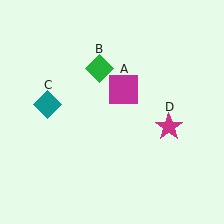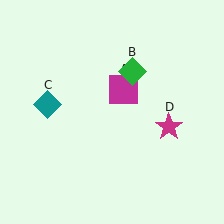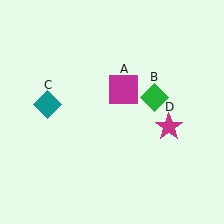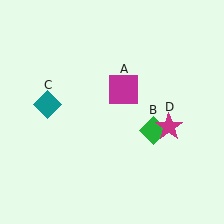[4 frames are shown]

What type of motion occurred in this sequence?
The green diamond (object B) rotated clockwise around the center of the scene.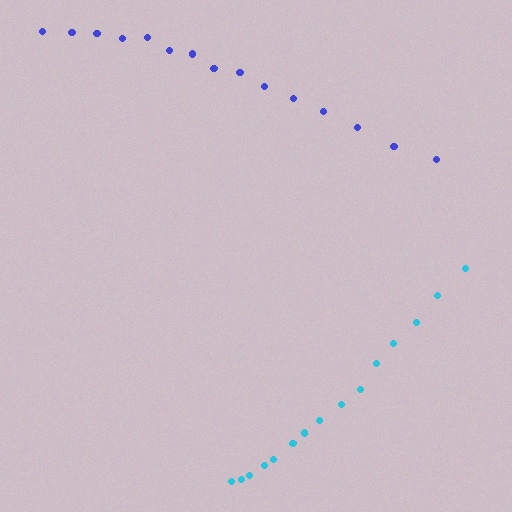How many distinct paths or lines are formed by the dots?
There are 2 distinct paths.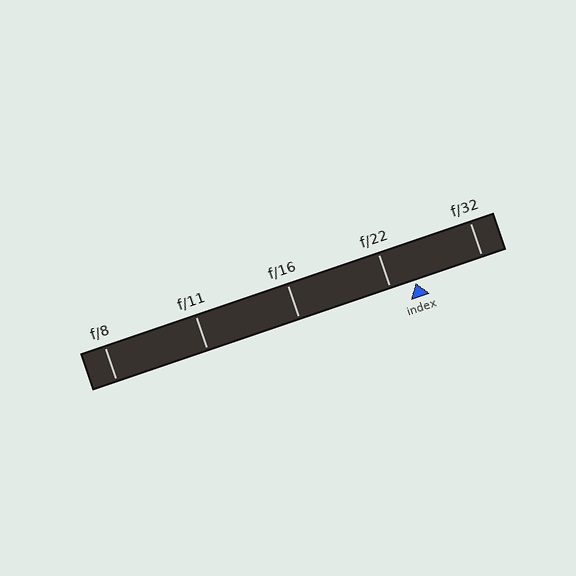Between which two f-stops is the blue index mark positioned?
The index mark is between f/22 and f/32.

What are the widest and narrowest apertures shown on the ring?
The widest aperture shown is f/8 and the narrowest is f/32.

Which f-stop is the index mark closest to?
The index mark is closest to f/22.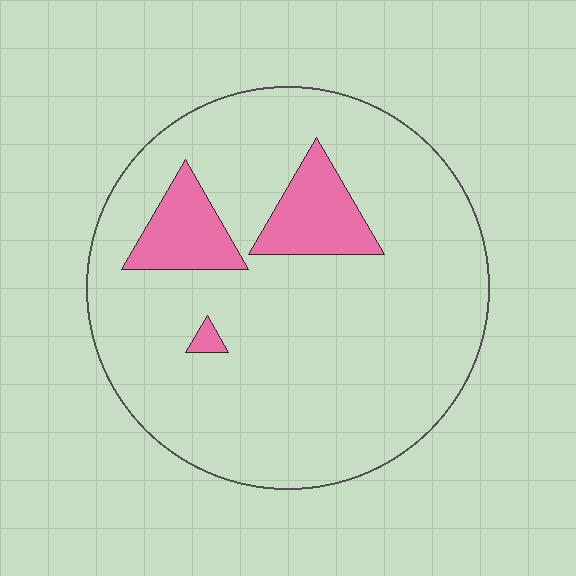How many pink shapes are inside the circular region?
3.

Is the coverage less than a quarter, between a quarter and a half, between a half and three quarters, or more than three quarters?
Less than a quarter.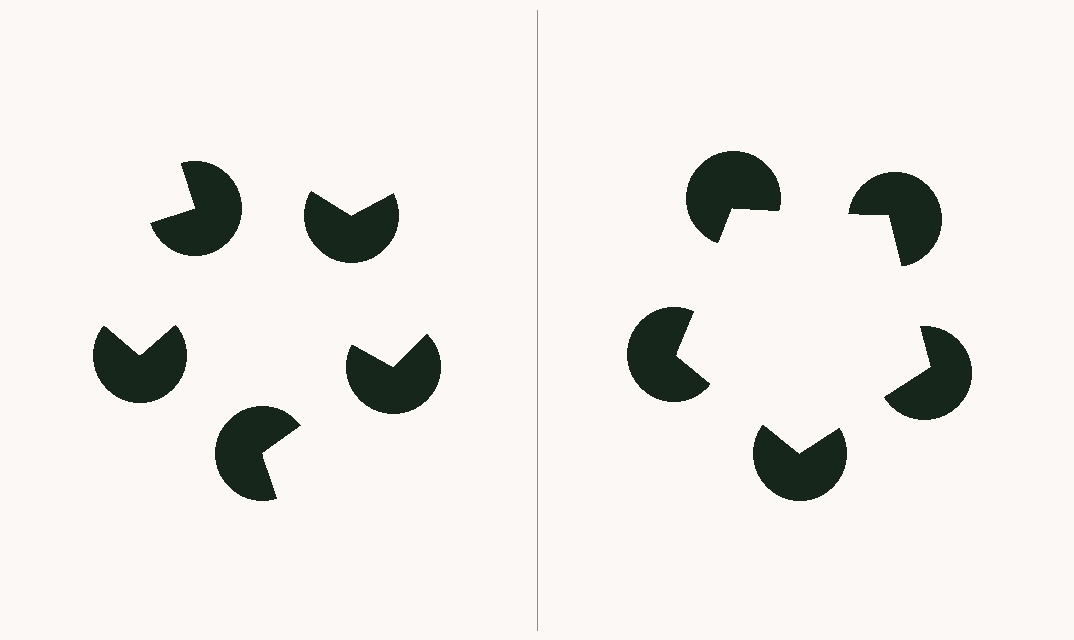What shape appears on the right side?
An illusory pentagon.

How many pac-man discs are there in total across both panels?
10 — 5 on each side.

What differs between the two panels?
The pac-man discs are positioned identically on both sides; only the wedge orientations differ. On the right they align to a pentagon; on the left they are misaligned.